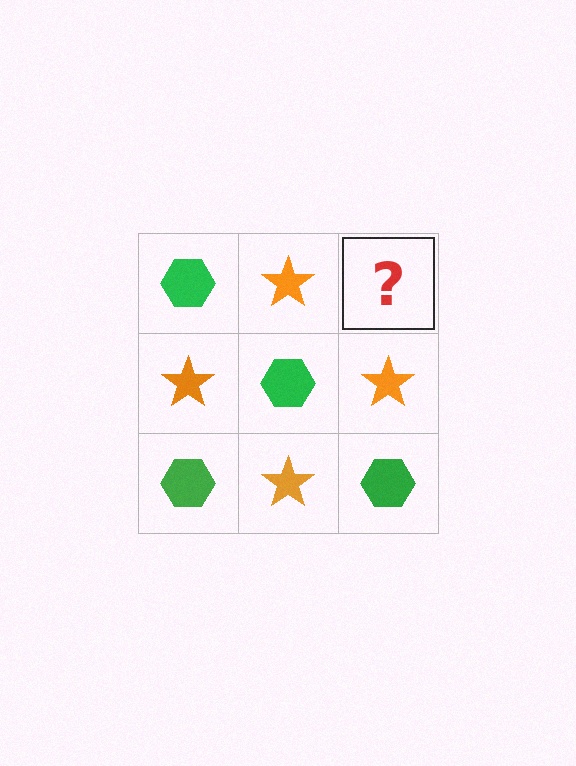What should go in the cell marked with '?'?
The missing cell should contain a green hexagon.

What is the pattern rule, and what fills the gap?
The rule is that it alternates green hexagon and orange star in a checkerboard pattern. The gap should be filled with a green hexagon.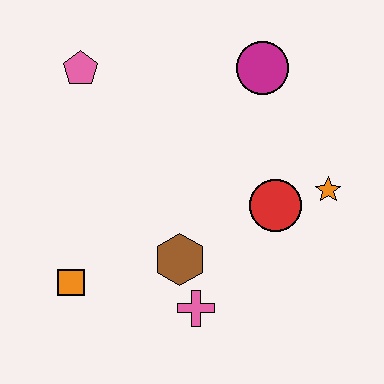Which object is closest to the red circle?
The orange star is closest to the red circle.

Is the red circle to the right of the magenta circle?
Yes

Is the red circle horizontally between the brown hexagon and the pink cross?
No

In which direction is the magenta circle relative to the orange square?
The magenta circle is above the orange square.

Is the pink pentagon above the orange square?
Yes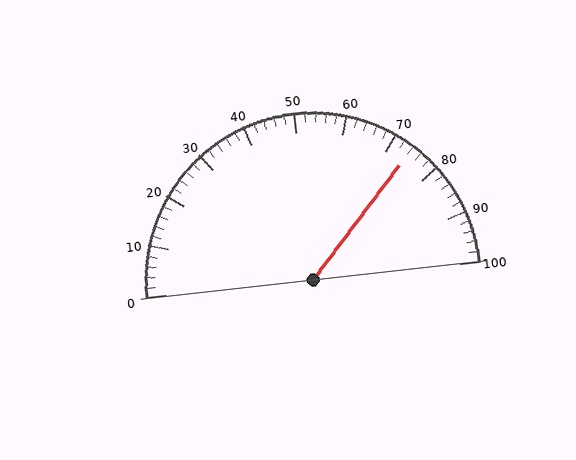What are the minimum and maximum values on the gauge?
The gauge ranges from 0 to 100.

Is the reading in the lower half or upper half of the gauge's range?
The reading is in the upper half of the range (0 to 100).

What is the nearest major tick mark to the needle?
The nearest major tick mark is 70.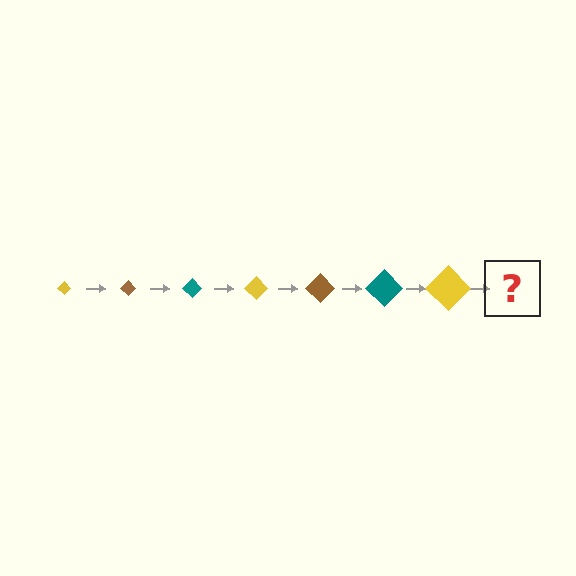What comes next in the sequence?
The next element should be a brown diamond, larger than the previous one.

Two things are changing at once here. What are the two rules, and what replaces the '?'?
The two rules are that the diamond grows larger each step and the color cycles through yellow, brown, and teal. The '?' should be a brown diamond, larger than the previous one.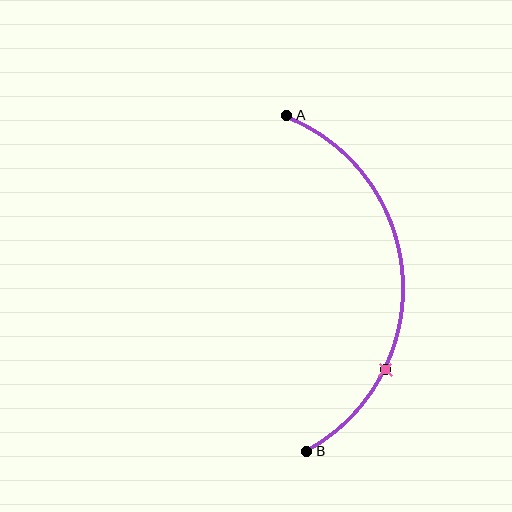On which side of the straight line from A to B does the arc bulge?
The arc bulges to the right of the straight line connecting A and B.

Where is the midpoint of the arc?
The arc midpoint is the point on the curve farthest from the straight line joining A and B. It sits to the right of that line.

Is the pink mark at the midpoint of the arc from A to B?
No. The pink mark lies on the arc but is closer to endpoint B. The arc midpoint would be at the point on the curve equidistant along the arc from both A and B.